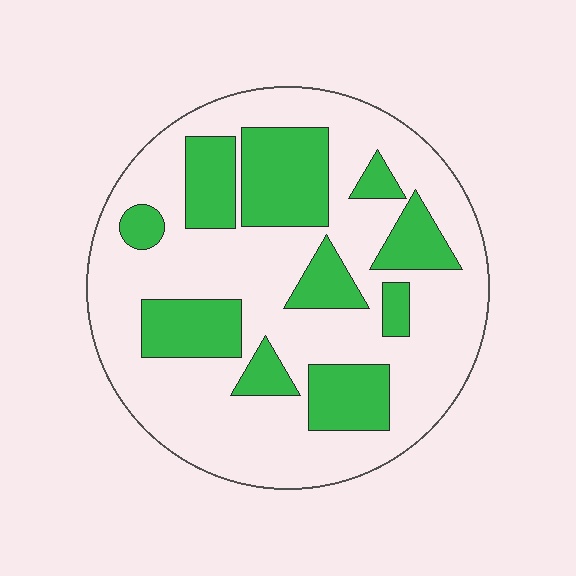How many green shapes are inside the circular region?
10.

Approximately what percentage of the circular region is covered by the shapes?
Approximately 30%.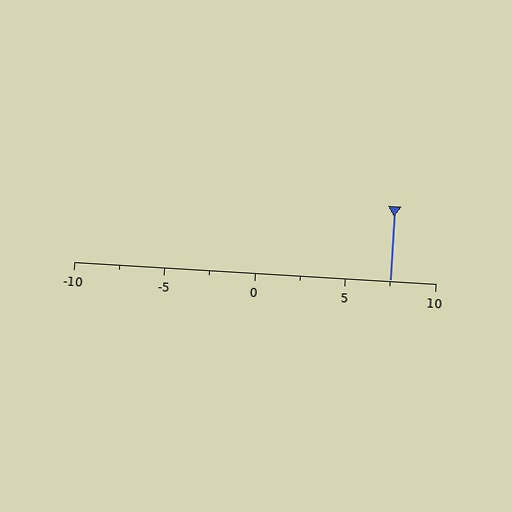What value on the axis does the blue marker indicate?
The marker indicates approximately 7.5.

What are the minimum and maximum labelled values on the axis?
The axis runs from -10 to 10.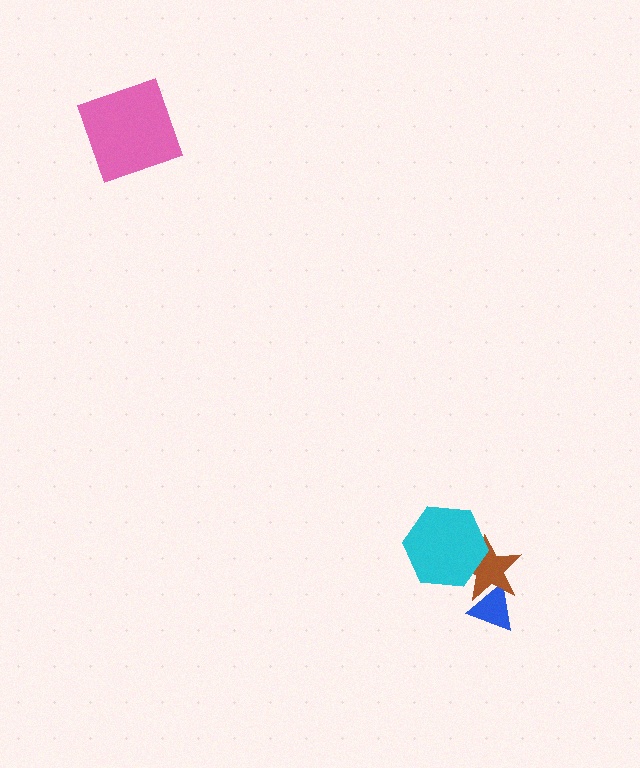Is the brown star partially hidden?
Yes, it is partially covered by another shape.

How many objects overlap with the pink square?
0 objects overlap with the pink square.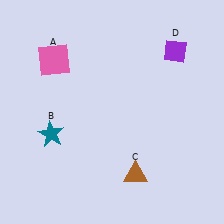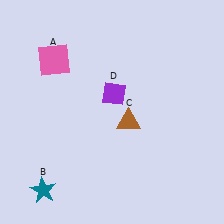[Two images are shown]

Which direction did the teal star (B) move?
The teal star (B) moved down.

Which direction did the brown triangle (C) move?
The brown triangle (C) moved up.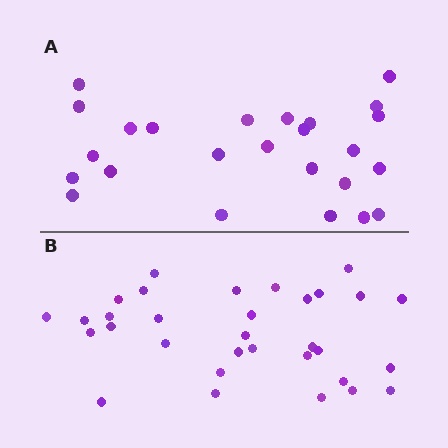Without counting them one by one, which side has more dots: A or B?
Region B (the bottom region) has more dots.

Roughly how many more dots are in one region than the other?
Region B has roughly 8 or so more dots than region A.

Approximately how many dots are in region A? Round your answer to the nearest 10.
About 20 dots. (The exact count is 25, which rounds to 20.)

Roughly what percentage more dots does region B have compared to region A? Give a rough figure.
About 30% more.